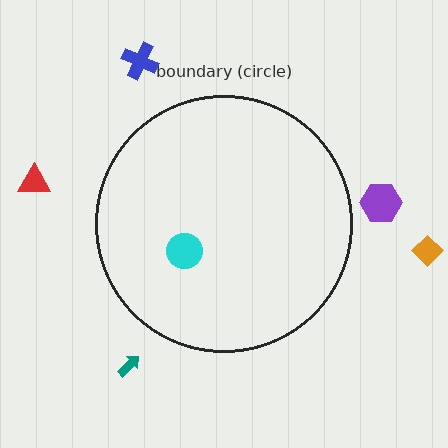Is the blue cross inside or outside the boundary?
Outside.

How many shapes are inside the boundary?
1 inside, 5 outside.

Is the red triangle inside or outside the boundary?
Outside.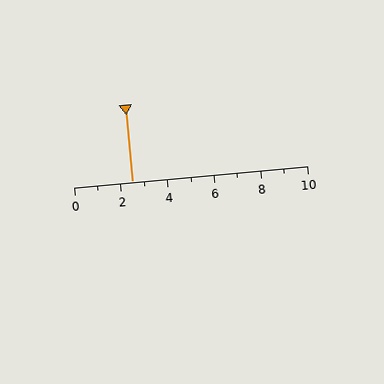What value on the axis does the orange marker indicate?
The marker indicates approximately 2.5.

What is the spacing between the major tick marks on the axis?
The major ticks are spaced 2 apart.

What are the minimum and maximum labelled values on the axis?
The axis runs from 0 to 10.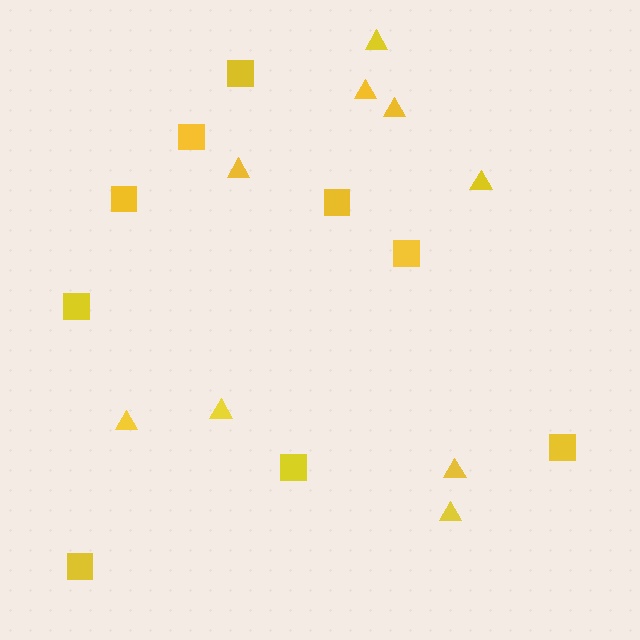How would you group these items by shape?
There are 2 groups: one group of squares (9) and one group of triangles (9).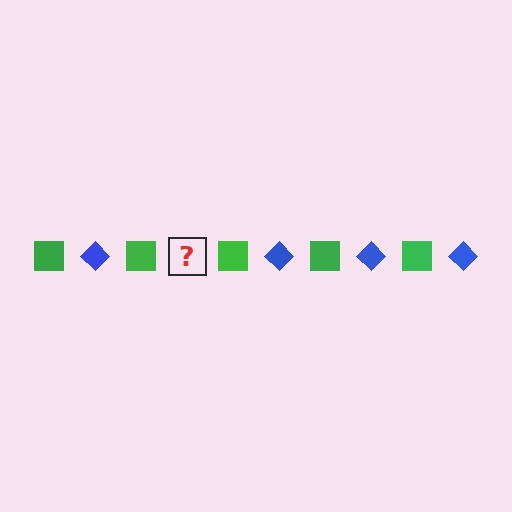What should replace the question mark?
The question mark should be replaced with a blue diamond.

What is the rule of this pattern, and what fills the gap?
The rule is that the pattern alternates between green square and blue diamond. The gap should be filled with a blue diamond.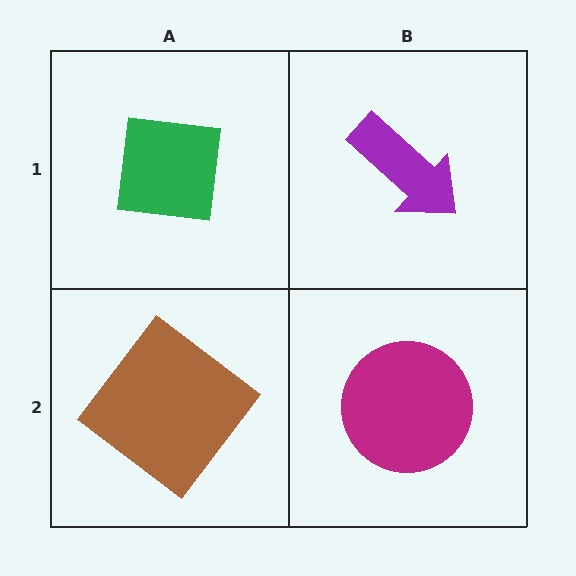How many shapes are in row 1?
2 shapes.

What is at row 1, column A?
A green square.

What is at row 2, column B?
A magenta circle.